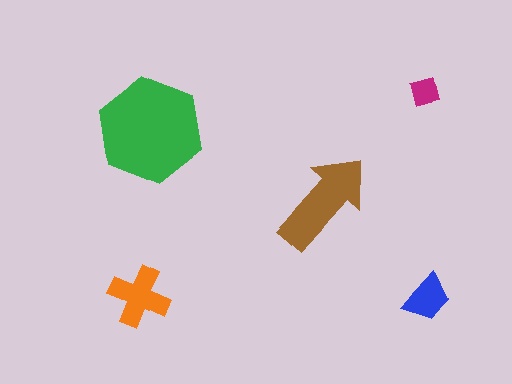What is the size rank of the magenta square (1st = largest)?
5th.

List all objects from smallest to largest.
The magenta square, the blue trapezoid, the orange cross, the brown arrow, the green hexagon.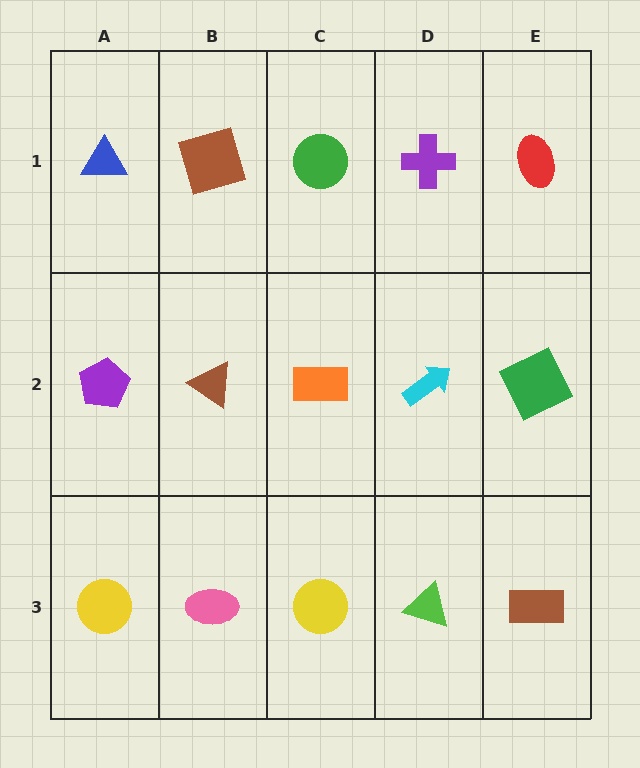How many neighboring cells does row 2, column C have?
4.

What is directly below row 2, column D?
A lime triangle.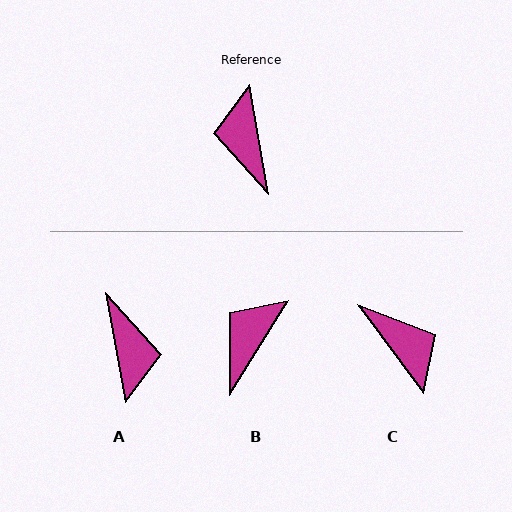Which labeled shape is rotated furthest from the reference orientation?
A, about 180 degrees away.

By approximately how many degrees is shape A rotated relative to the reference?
Approximately 180 degrees clockwise.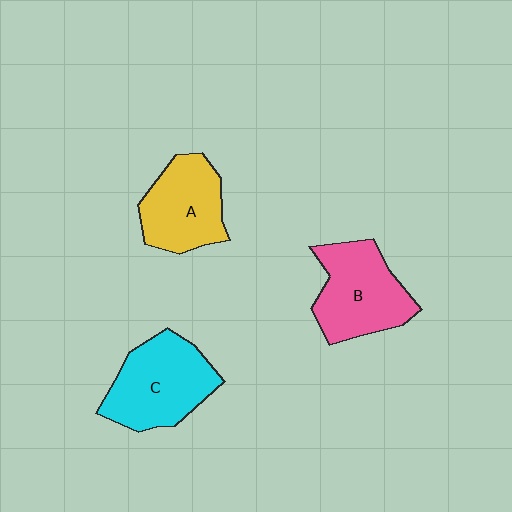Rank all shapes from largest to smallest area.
From largest to smallest: C (cyan), B (pink), A (yellow).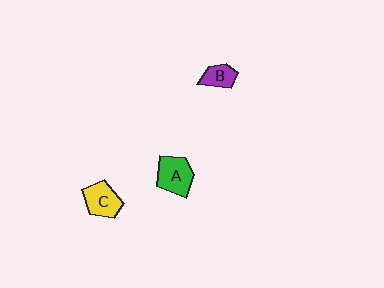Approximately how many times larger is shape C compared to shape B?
Approximately 1.5 times.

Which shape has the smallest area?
Shape B (purple).